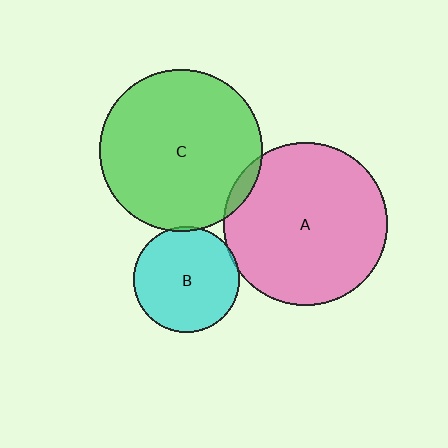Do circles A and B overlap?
Yes.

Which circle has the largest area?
Circle A (pink).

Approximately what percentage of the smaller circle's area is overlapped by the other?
Approximately 5%.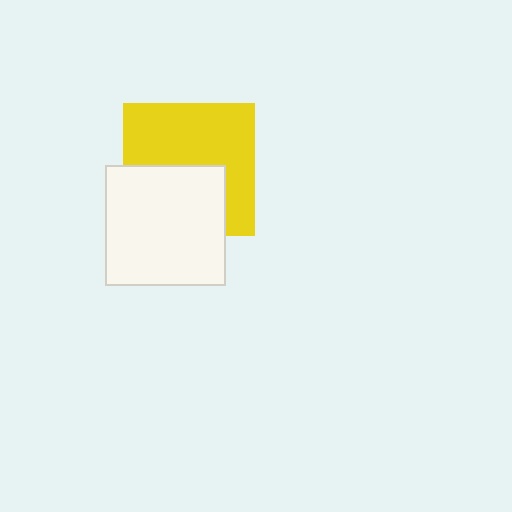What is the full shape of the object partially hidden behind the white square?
The partially hidden object is a yellow square.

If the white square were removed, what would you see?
You would see the complete yellow square.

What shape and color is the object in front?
The object in front is a white square.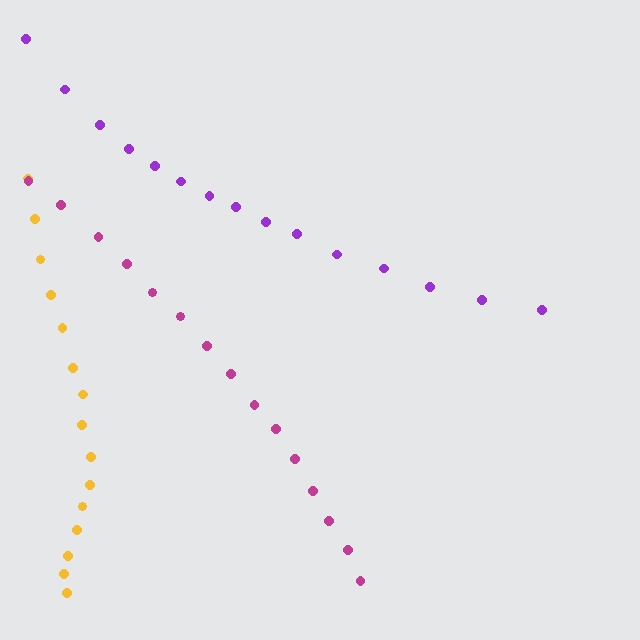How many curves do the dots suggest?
There are 3 distinct paths.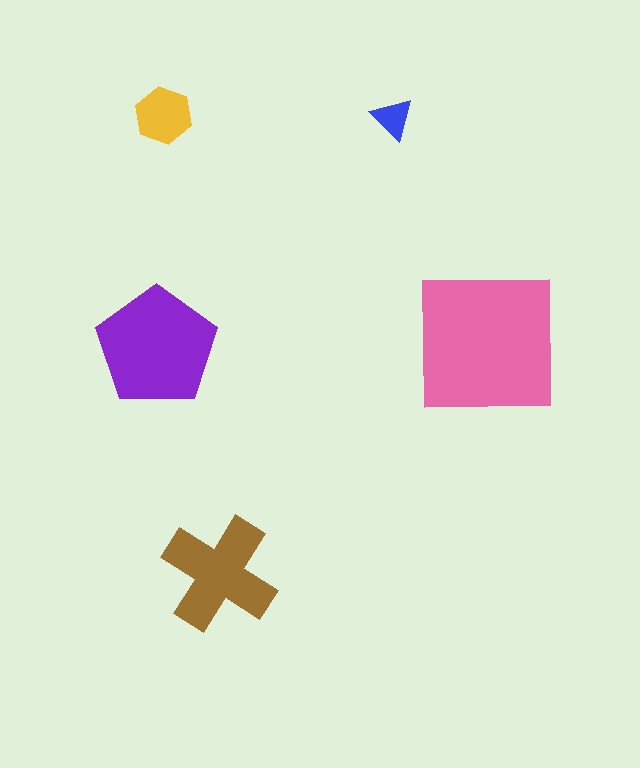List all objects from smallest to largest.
The blue triangle, the yellow hexagon, the brown cross, the purple pentagon, the pink square.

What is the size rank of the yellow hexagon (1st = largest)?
4th.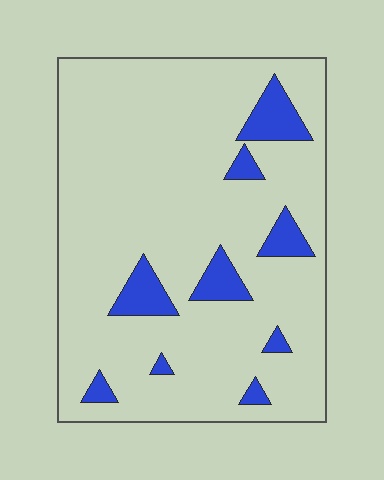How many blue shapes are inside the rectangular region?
9.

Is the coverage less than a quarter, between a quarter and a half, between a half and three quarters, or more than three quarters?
Less than a quarter.